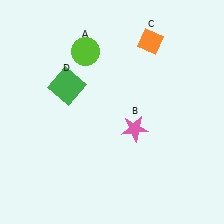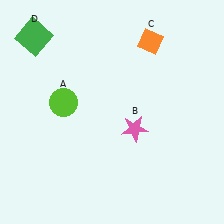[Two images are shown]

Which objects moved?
The objects that moved are: the lime circle (A), the green square (D).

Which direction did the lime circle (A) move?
The lime circle (A) moved down.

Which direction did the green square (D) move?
The green square (D) moved up.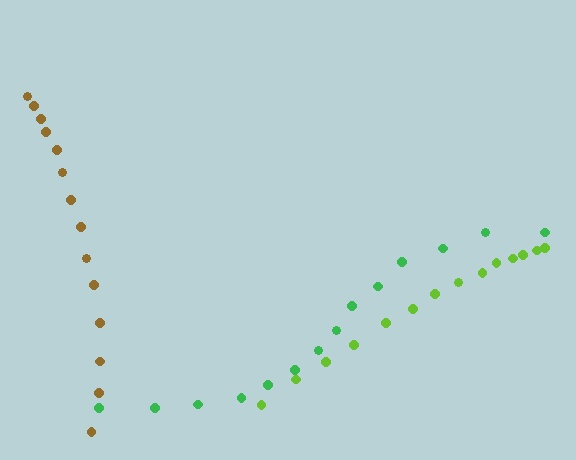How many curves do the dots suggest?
There are 3 distinct paths.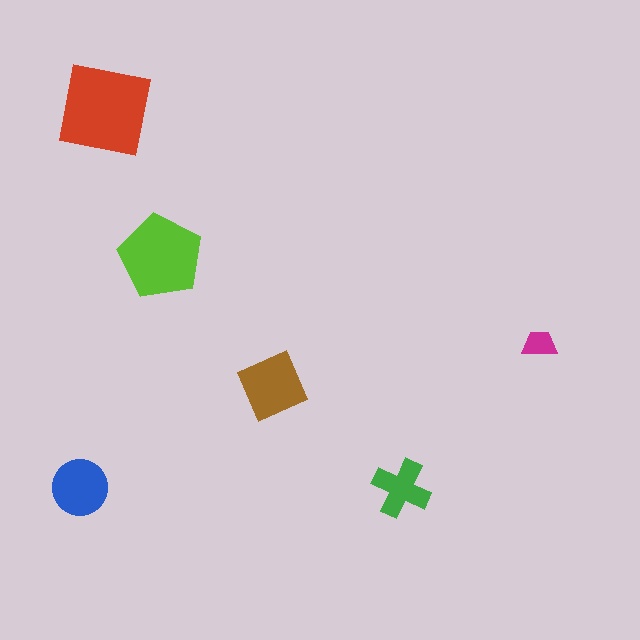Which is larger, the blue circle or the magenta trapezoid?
The blue circle.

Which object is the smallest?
The magenta trapezoid.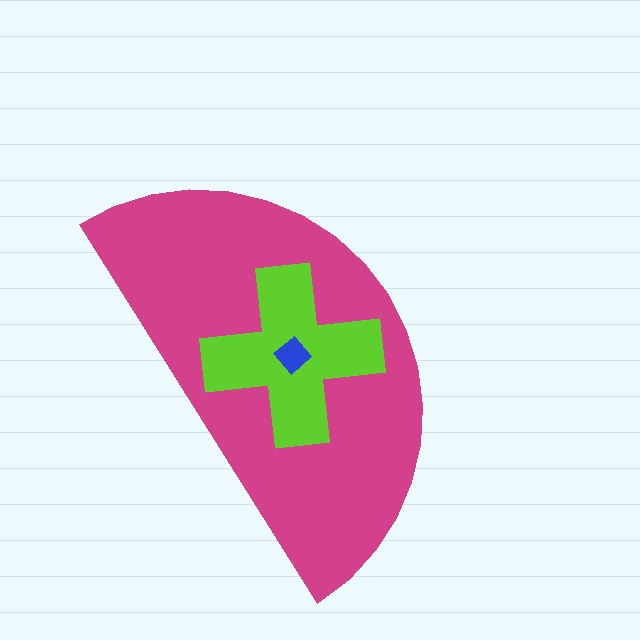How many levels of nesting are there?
3.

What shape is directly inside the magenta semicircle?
The lime cross.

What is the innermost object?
The blue diamond.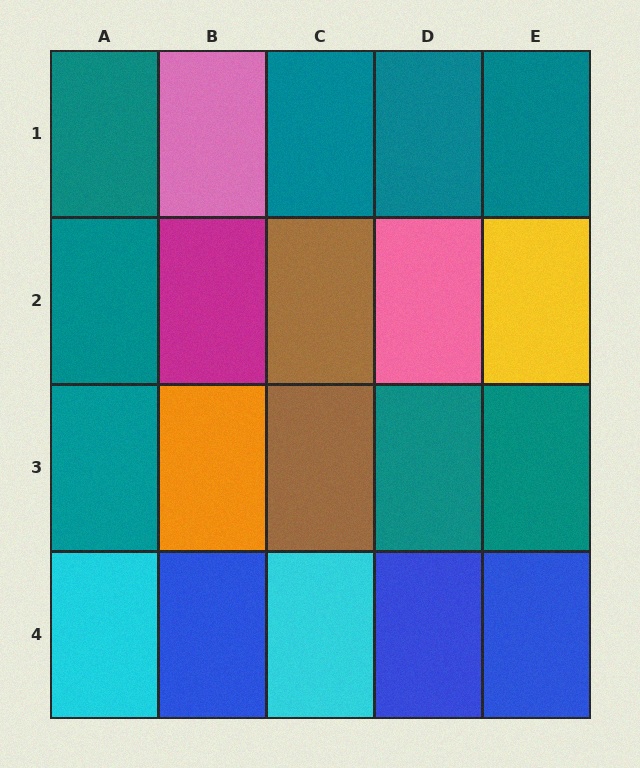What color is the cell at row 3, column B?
Orange.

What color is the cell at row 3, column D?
Teal.